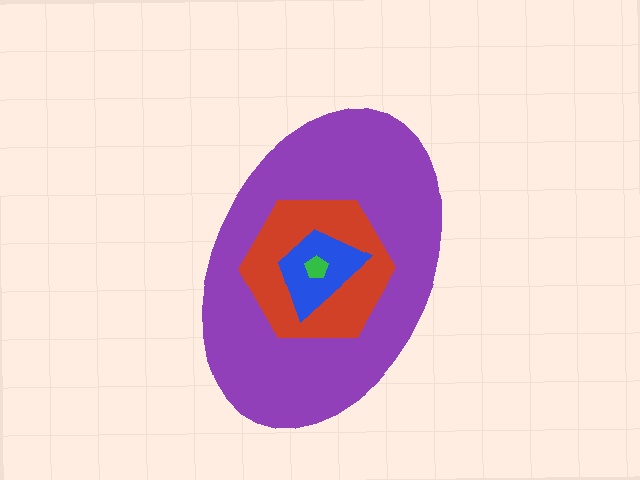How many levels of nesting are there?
4.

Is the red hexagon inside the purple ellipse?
Yes.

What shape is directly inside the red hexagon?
The blue trapezoid.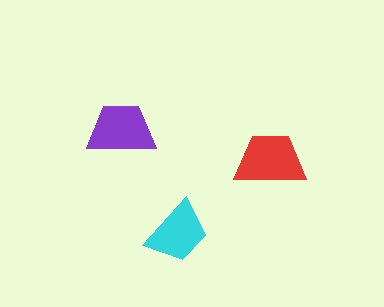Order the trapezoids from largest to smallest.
the red one, the purple one, the cyan one.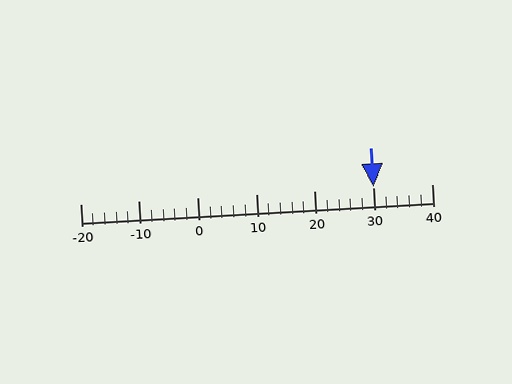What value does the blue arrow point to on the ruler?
The blue arrow points to approximately 30.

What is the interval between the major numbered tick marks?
The major tick marks are spaced 10 units apart.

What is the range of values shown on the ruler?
The ruler shows values from -20 to 40.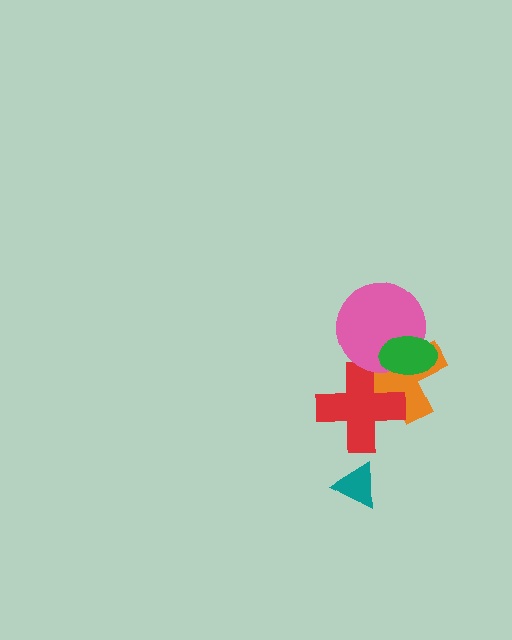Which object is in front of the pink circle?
The green ellipse is in front of the pink circle.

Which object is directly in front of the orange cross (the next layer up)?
The red cross is directly in front of the orange cross.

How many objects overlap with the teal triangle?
0 objects overlap with the teal triangle.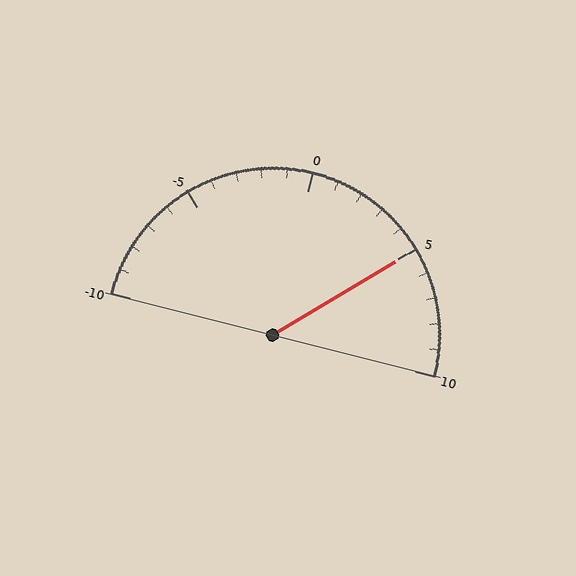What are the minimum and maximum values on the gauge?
The gauge ranges from -10 to 10.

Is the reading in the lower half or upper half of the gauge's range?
The reading is in the upper half of the range (-10 to 10).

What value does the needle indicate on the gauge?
The needle indicates approximately 5.